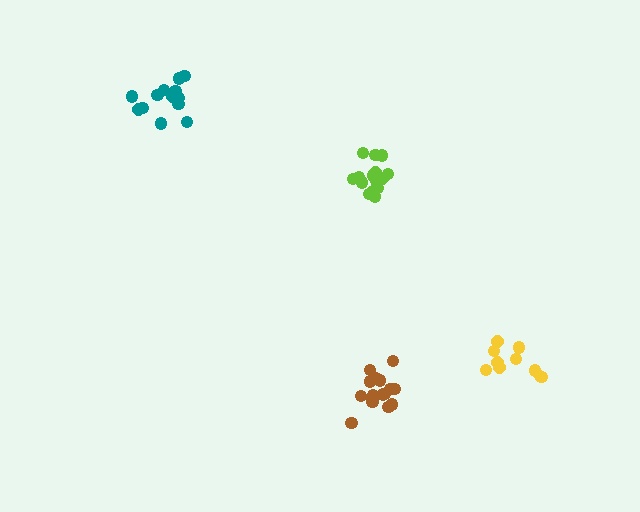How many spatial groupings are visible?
There are 4 spatial groupings.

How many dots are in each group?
Group 1: 10 dots, Group 2: 16 dots, Group 3: 13 dots, Group 4: 15 dots (54 total).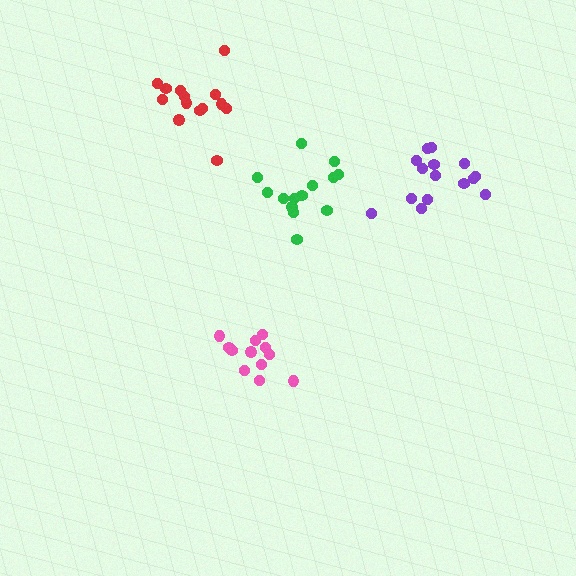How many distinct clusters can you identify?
There are 4 distinct clusters.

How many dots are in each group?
Group 1: 14 dots, Group 2: 14 dots, Group 3: 15 dots, Group 4: 12 dots (55 total).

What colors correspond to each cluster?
The clusters are colored: red, green, purple, pink.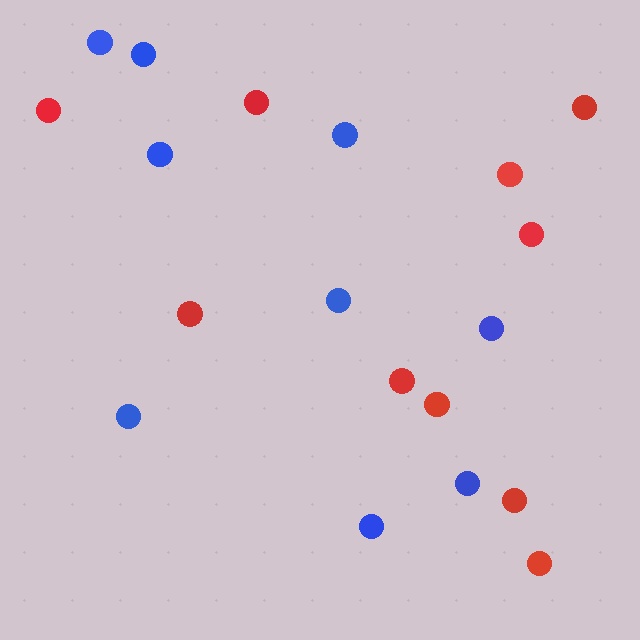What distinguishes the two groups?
There are 2 groups: one group of red circles (10) and one group of blue circles (9).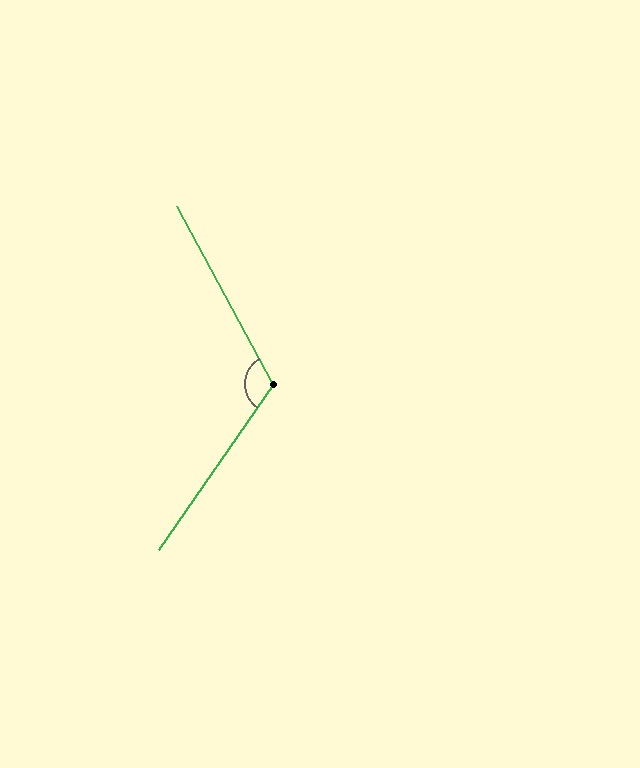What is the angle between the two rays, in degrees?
Approximately 117 degrees.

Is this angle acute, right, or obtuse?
It is obtuse.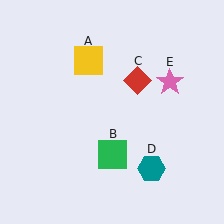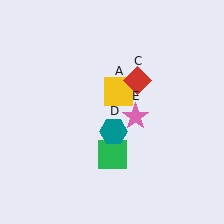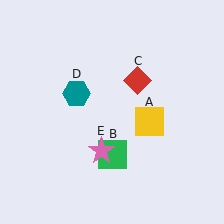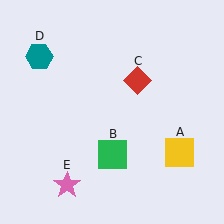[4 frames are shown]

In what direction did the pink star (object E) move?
The pink star (object E) moved down and to the left.